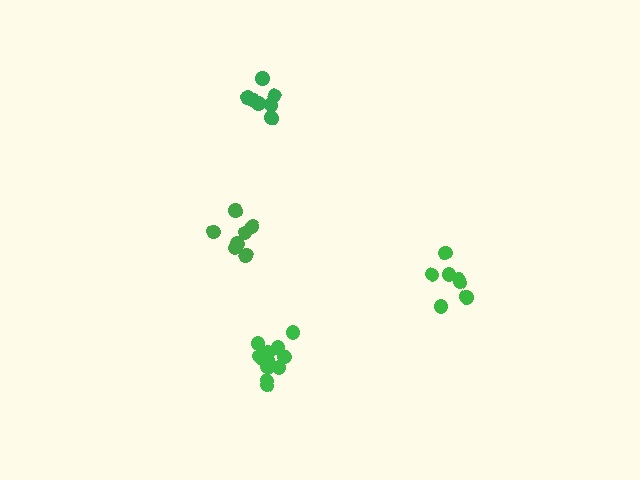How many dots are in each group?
Group 1: 7 dots, Group 2: 7 dots, Group 3: 7 dots, Group 4: 12 dots (33 total).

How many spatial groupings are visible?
There are 4 spatial groupings.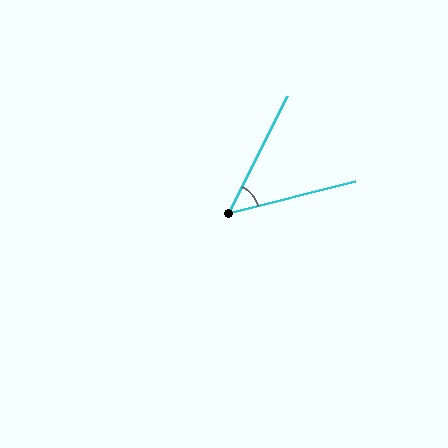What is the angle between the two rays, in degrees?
Approximately 50 degrees.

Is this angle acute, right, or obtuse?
It is acute.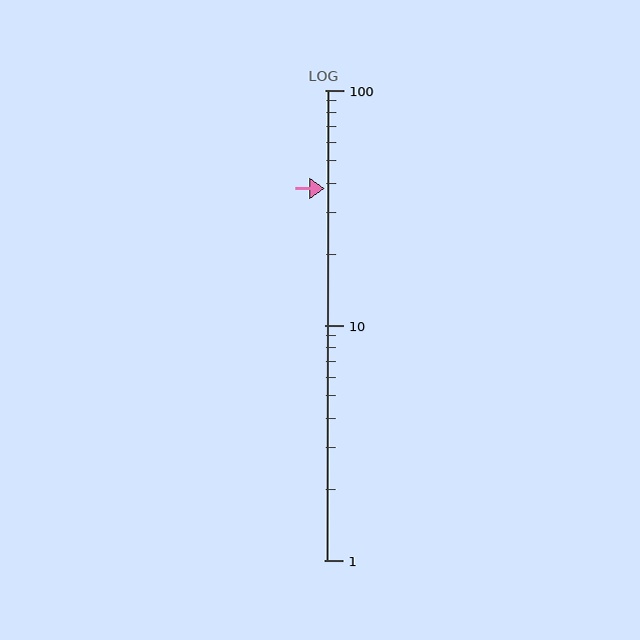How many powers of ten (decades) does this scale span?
The scale spans 2 decades, from 1 to 100.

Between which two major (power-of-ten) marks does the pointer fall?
The pointer is between 10 and 100.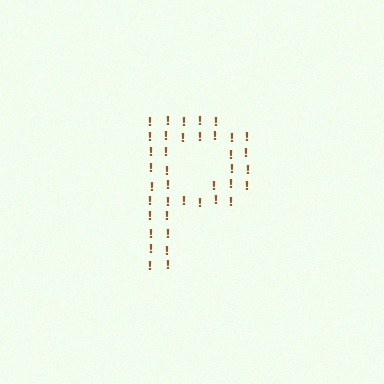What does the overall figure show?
The overall figure shows the letter P.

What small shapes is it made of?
It is made of small exclamation marks.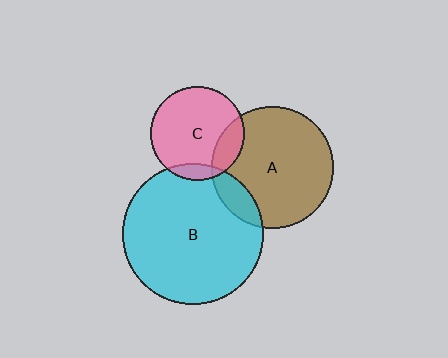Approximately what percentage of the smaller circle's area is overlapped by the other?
Approximately 10%.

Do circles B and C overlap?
Yes.